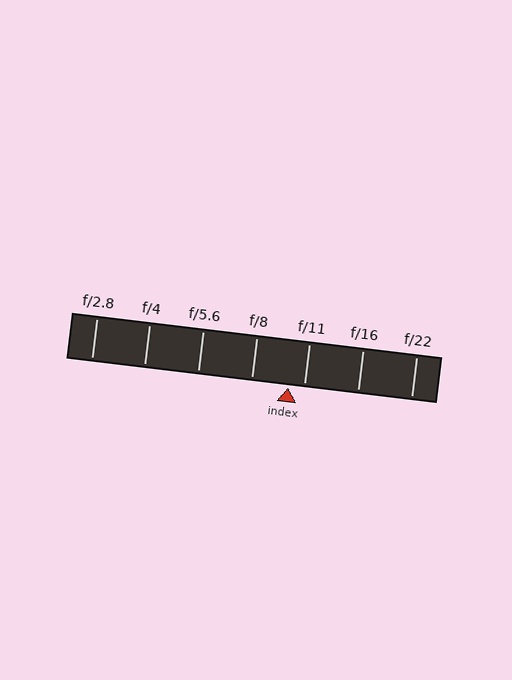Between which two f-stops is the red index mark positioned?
The index mark is between f/8 and f/11.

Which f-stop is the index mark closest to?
The index mark is closest to f/11.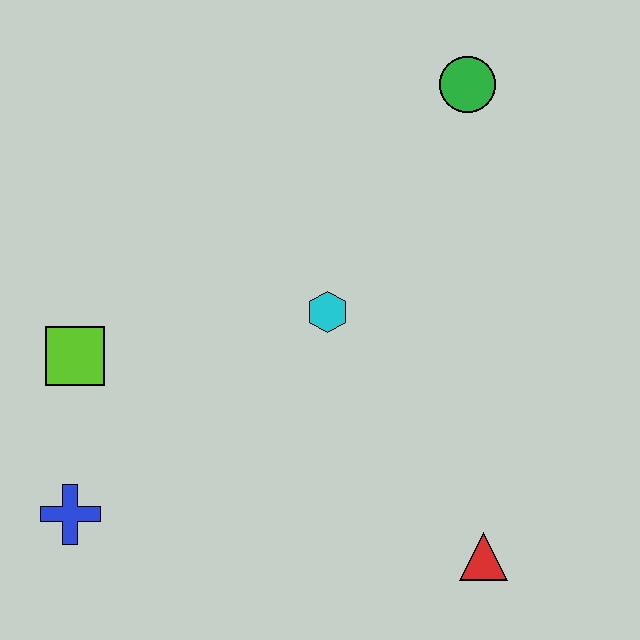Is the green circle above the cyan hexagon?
Yes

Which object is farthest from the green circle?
The blue cross is farthest from the green circle.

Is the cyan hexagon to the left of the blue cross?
No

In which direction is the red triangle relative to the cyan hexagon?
The red triangle is below the cyan hexagon.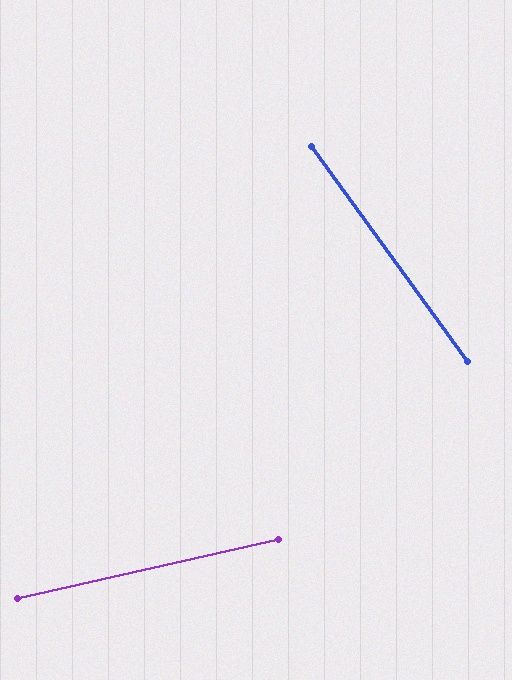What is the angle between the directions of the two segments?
Approximately 67 degrees.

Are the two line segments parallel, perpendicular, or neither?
Neither parallel nor perpendicular — they differ by about 67°.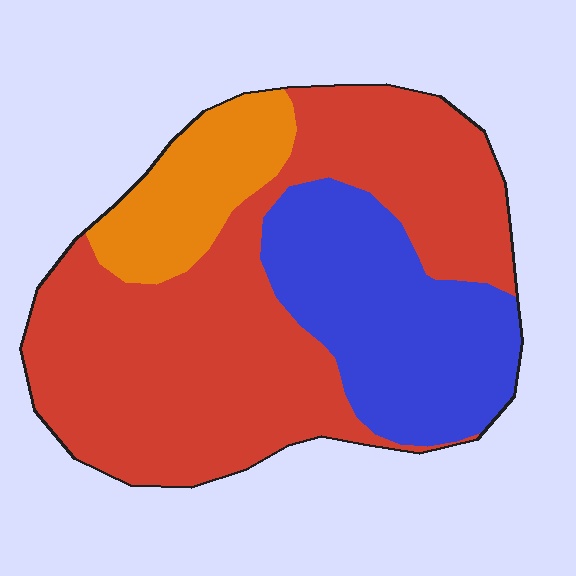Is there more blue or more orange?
Blue.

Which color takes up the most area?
Red, at roughly 60%.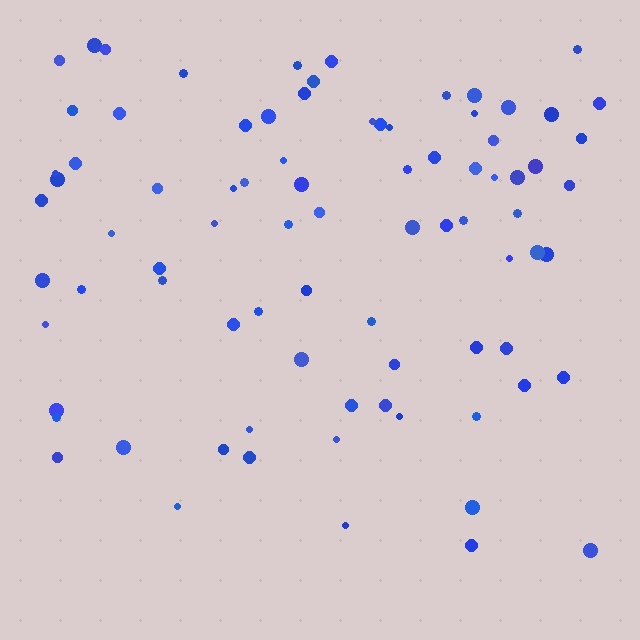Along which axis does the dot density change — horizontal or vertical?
Vertical.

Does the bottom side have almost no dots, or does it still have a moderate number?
Still a moderate number, just noticeably fewer than the top.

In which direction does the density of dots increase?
From bottom to top, with the top side densest.